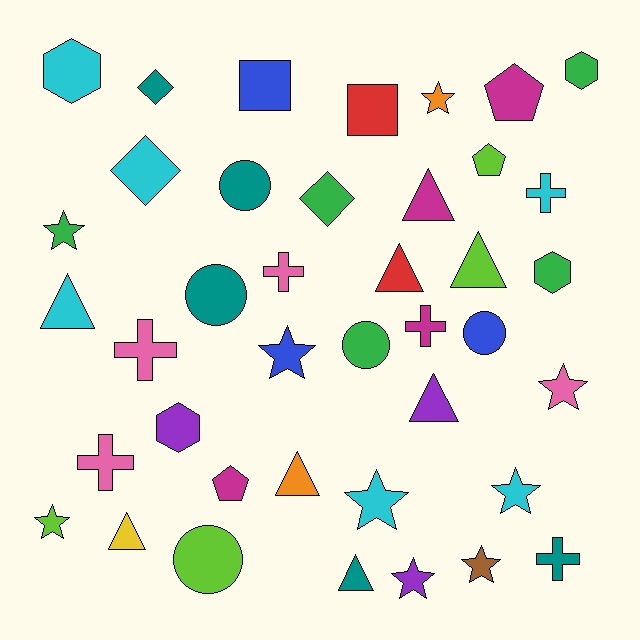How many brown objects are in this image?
There is 1 brown object.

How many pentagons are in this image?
There are 3 pentagons.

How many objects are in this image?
There are 40 objects.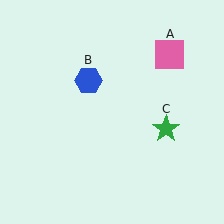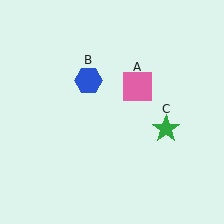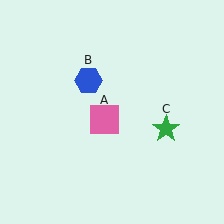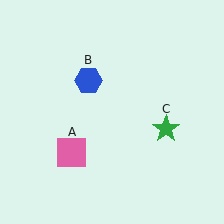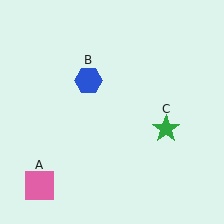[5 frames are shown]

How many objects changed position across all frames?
1 object changed position: pink square (object A).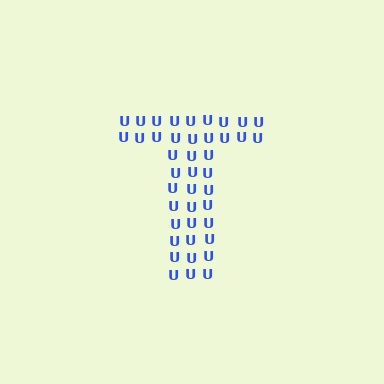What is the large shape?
The large shape is the letter T.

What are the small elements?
The small elements are letter U's.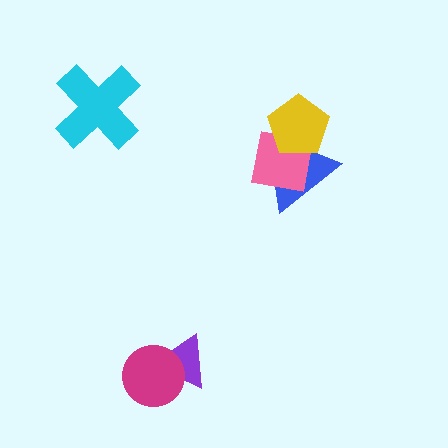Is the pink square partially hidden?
Yes, it is partially covered by another shape.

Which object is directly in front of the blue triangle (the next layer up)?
The pink square is directly in front of the blue triangle.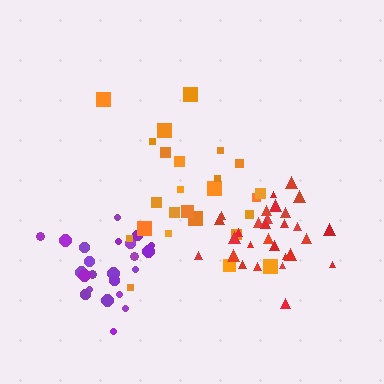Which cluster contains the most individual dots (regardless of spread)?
Red (29).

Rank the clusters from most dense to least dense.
red, purple, orange.